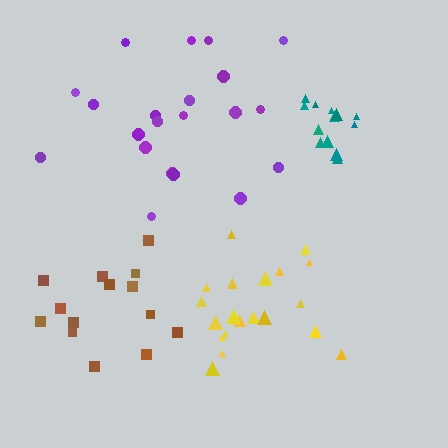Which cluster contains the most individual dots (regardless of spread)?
Purple (21).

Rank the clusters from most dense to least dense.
teal, yellow, purple, brown.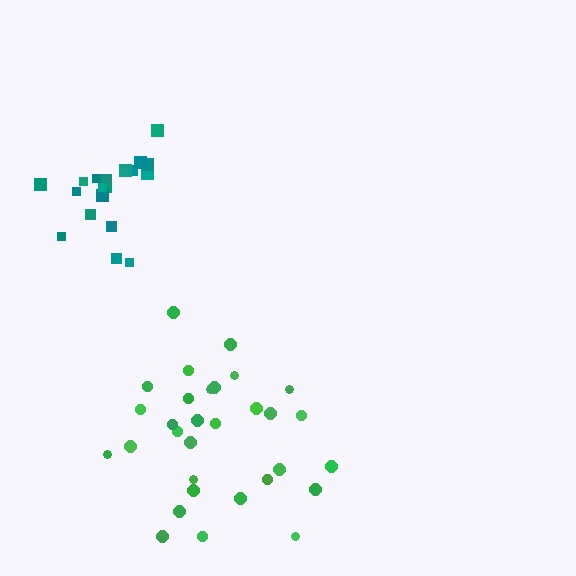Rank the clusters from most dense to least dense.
teal, green.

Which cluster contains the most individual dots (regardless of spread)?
Green (31).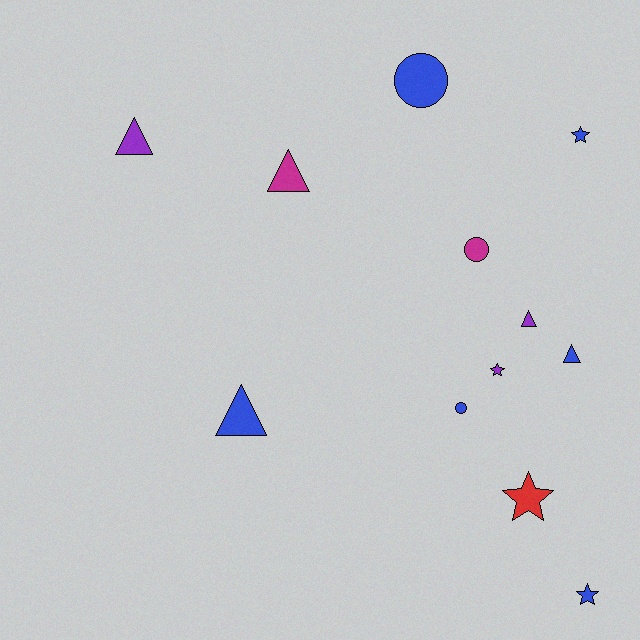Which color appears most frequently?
Blue, with 6 objects.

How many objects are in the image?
There are 12 objects.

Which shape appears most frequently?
Triangle, with 5 objects.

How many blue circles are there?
There are 2 blue circles.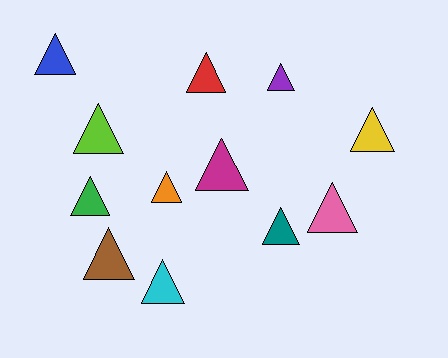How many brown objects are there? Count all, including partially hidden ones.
There is 1 brown object.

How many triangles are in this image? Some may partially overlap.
There are 12 triangles.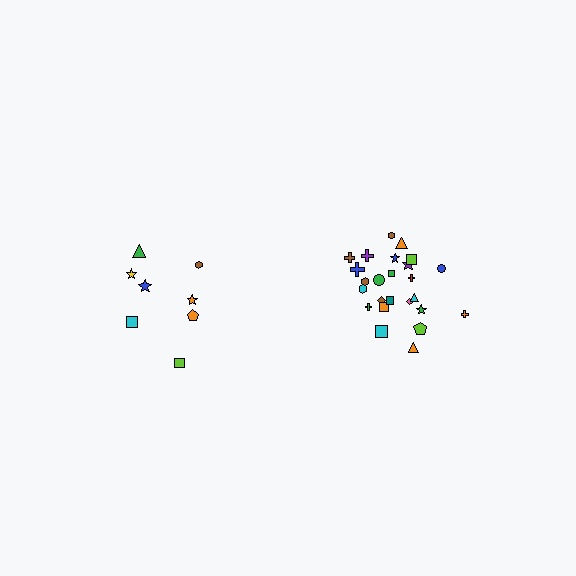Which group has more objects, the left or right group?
The right group.